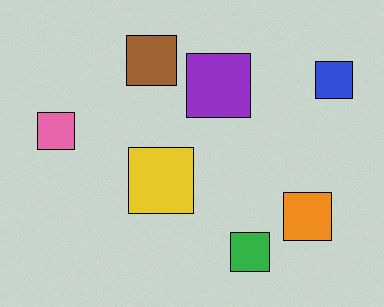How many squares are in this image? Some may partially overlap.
There are 7 squares.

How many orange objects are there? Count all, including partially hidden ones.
There is 1 orange object.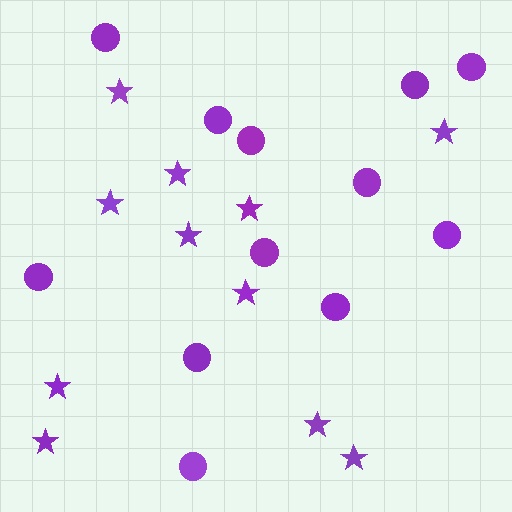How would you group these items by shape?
There are 2 groups: one group of stars (11) and one group of circles (12).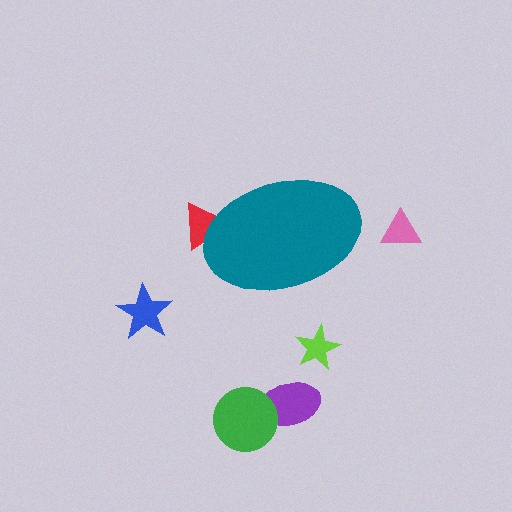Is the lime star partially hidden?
No, the lime star is fully visible.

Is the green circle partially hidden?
No, the green circle is fully visible.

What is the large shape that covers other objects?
A teal ellipse.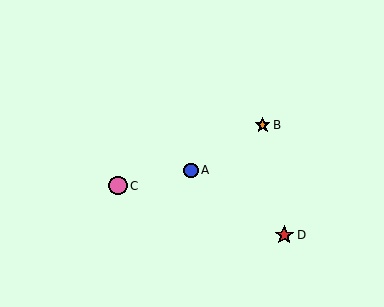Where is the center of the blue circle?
The center of the blue circle is at (191, 170).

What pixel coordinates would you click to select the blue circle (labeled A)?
Click at (191, 170) to select the blue circle A.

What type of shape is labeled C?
Shape C is a pink circle.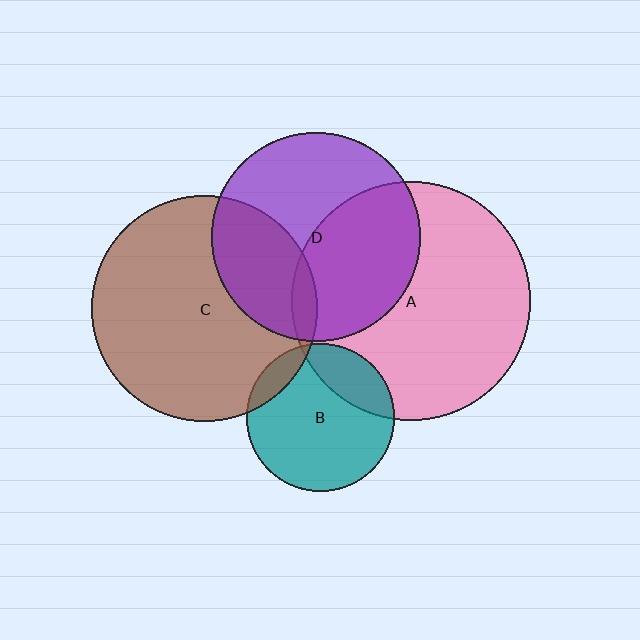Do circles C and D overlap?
Yes.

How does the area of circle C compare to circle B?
Approximately 2.3 times.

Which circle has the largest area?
Circle A (pink).